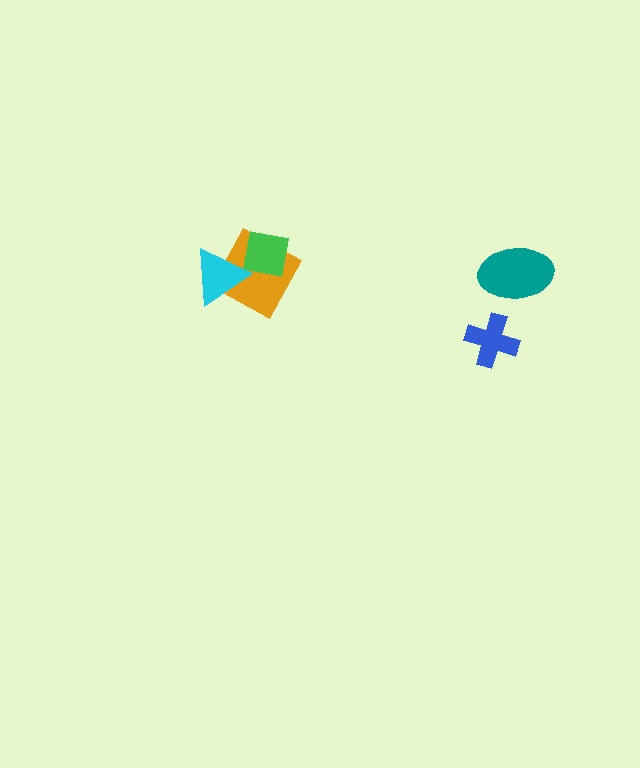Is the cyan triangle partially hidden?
Yes, it is partially covered by another shape.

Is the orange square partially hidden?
Yes, it is partially covered by another shape.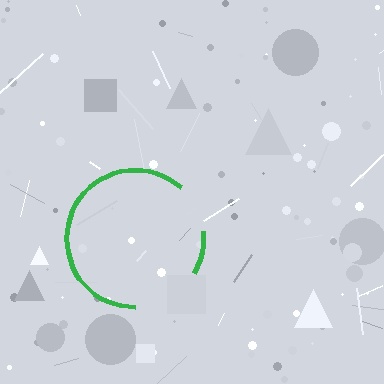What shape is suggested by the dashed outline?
The dashed outline suggests a circle.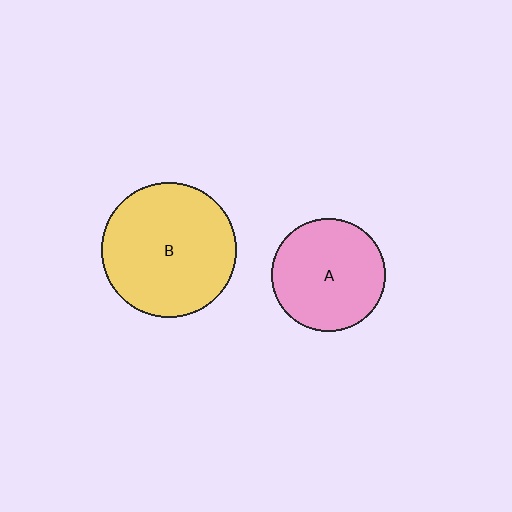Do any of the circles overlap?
No, none of the circles overlap.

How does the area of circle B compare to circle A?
Approximately 1.4 times.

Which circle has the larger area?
Circle B (yellow).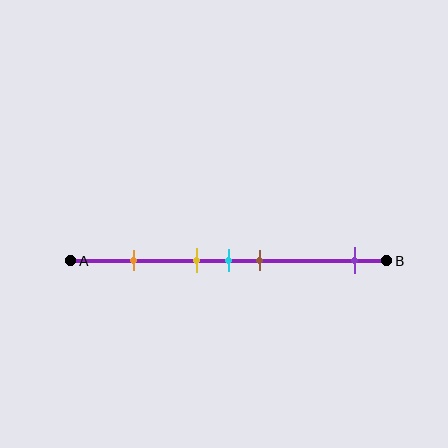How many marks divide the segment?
There are 5 marks dividing the segment.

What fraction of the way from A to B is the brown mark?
The brown mark is approximately 60% (0.6) of the way from A to B.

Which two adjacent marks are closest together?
The yellow and cyan marks are the closest adjacent pair.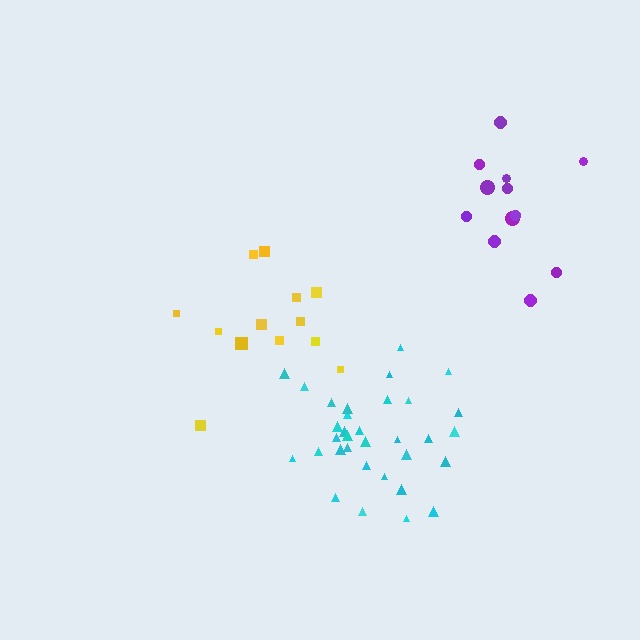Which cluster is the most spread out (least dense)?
Purple.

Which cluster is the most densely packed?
Cyan.